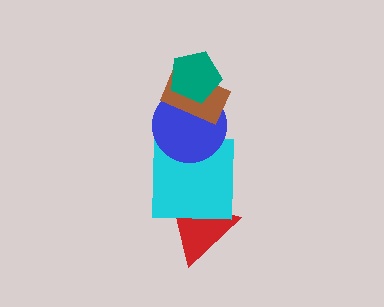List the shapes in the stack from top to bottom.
From top to bottom: the teal pentagon, the brown rectangle, the blue circle, the cyan square, the red triangle.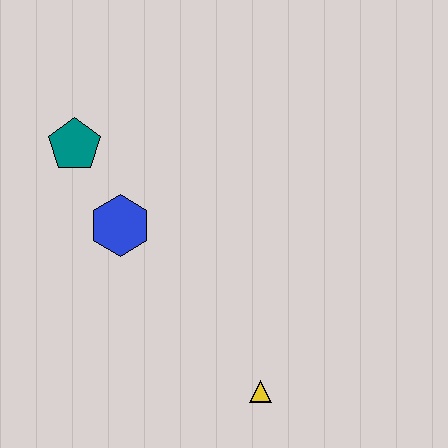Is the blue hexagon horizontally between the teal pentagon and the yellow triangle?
Yes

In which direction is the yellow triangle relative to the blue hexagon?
The yellow triangle is below the blue hexagon.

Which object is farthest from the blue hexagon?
The yellow triangle is farthest from the blue hexagon.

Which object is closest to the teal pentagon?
The blue hexagon is closest to the teal pentagon.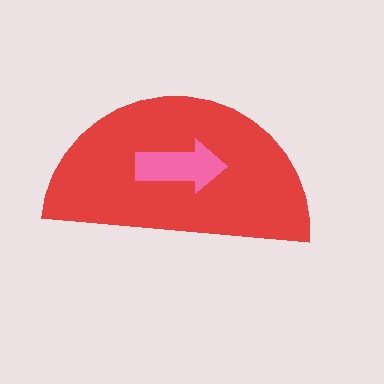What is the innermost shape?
The pink arrow.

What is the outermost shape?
The red semicircle.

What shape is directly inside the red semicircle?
The pink arrow.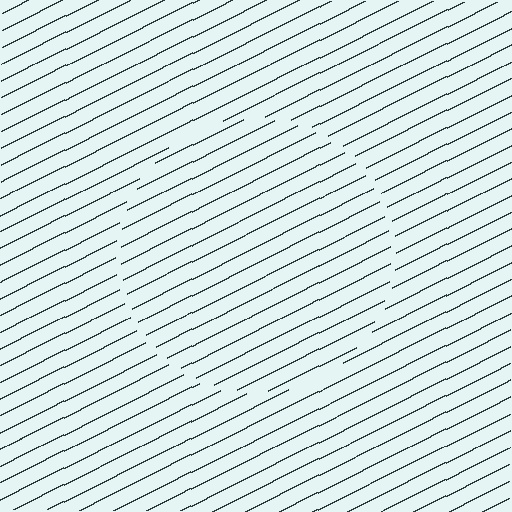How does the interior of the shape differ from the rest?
The interior of the shape contains the same grating, shifted by half a period — the contour is defined by the phase discontinuity where line-ends from the inner and outer gratings abut.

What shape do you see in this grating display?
An illusory circle. The interior of the shape contains the same grating, shifted by half a period — the contour is defined by the phase discontinuity where line-ends from the inner and outer gratings abut.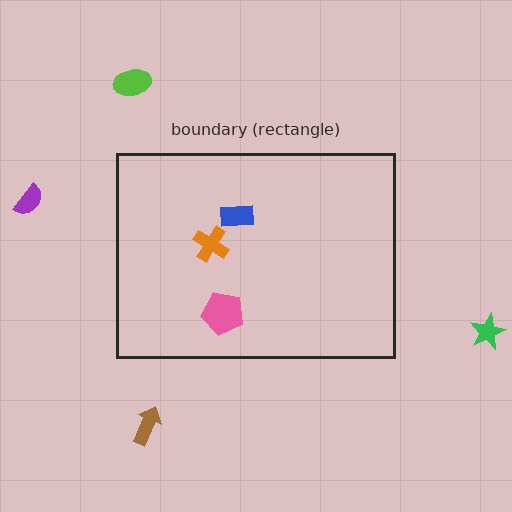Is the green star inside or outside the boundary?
Outside.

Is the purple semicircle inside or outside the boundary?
Outside.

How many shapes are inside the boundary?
3 inside, 4 outside.